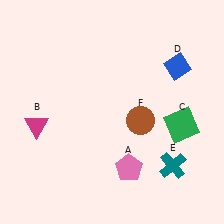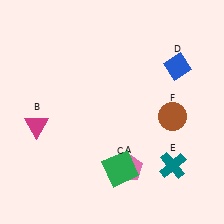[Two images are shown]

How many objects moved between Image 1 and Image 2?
2 objects moved between the two images.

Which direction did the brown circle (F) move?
The brown circle (F) moved right.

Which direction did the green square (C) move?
The green square (C) moved left.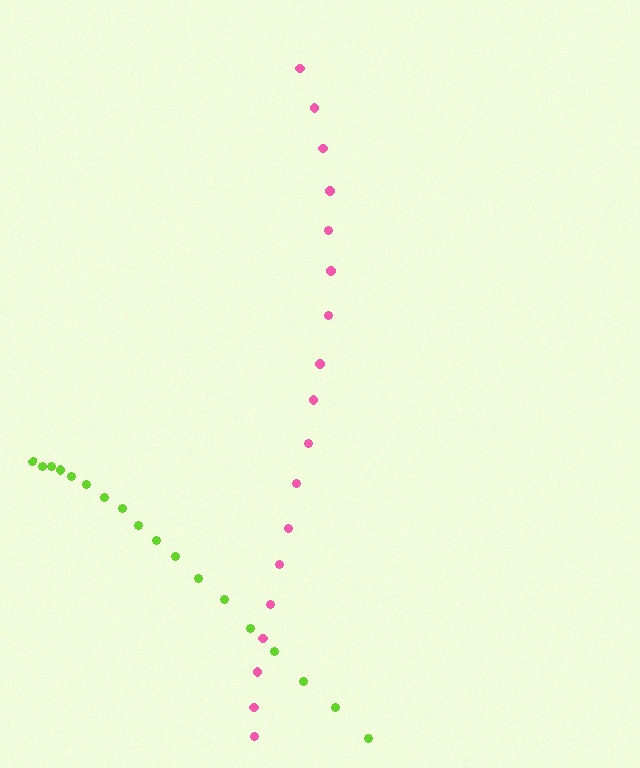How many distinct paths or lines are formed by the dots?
There are 2 distinct paths.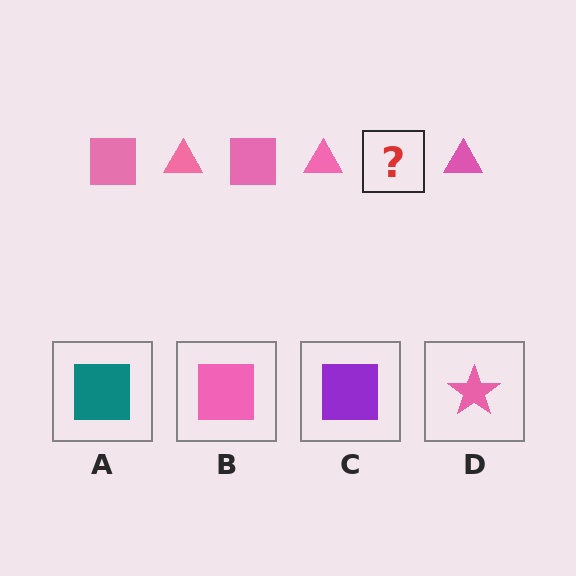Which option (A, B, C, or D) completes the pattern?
B.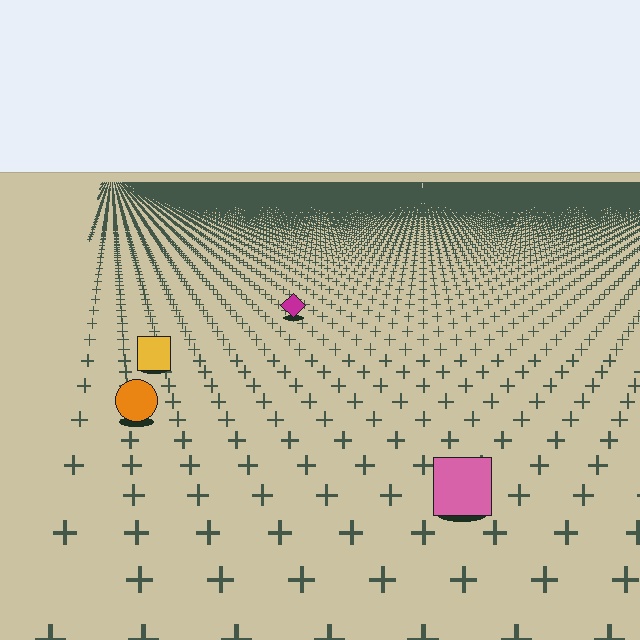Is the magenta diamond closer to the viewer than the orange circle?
No. The orange circle is closer — you can tell from the texture gradient: the ground texture is coarser near it.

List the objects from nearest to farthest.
From nearest to farthest: the pink square, the orange circle, the yellow square, the magenta diamond.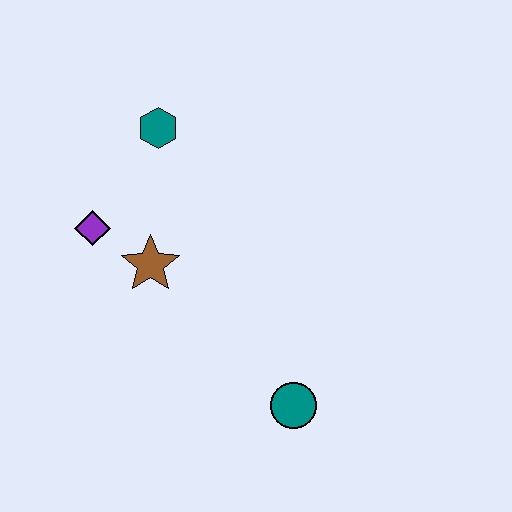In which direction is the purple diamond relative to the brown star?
The purple diamond is to the left of the brown star.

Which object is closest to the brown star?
The purple diamond is closest to the brown star.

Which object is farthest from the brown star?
The teal circle is farthest from the brown star.